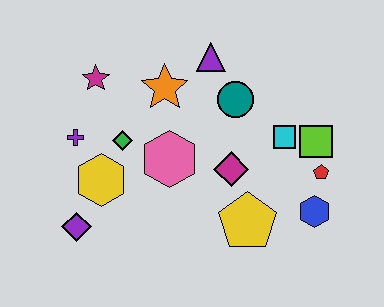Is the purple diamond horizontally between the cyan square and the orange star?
No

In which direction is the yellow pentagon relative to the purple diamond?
The yellow pentagon is to the right of the purple diamond.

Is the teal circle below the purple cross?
No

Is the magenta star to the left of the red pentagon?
Yes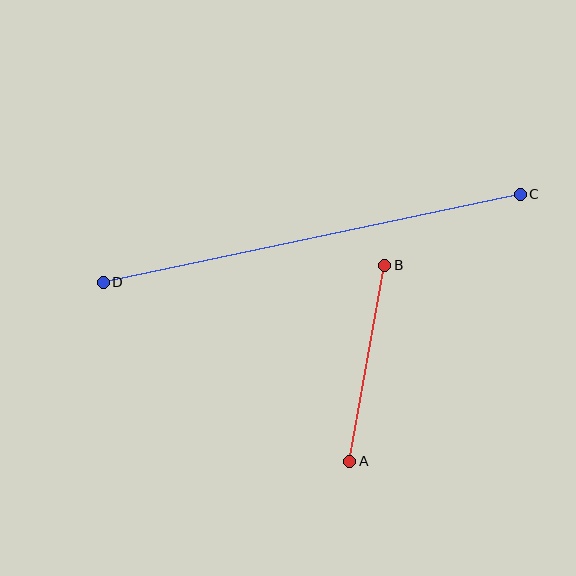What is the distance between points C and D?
The distance is approximately 426 pixels.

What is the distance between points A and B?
The distance is approximately 199 pixels.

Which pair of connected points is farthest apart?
Points C and D are farthest apart.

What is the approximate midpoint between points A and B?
The midpoint is at approximately (367, 363) pixels.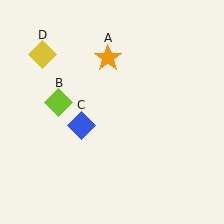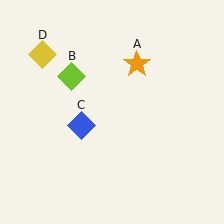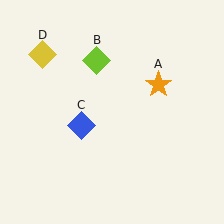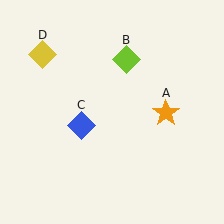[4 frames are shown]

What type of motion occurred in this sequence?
The orange star (object A), lime diamond (object B) rotated clockwise around the center of the scene.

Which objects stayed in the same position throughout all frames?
Blue diamond (object C) and yellow diamond (object D) remained stationary.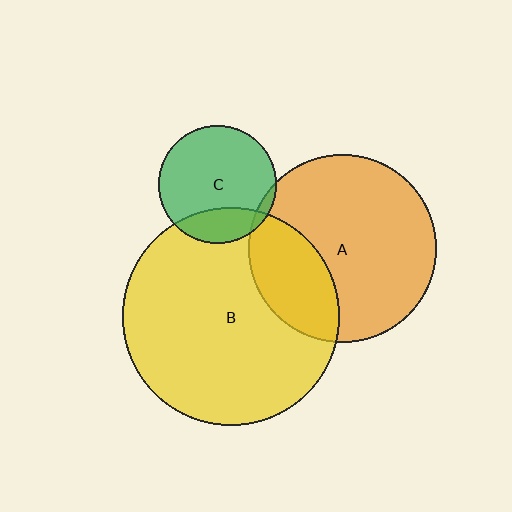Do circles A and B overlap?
Yes.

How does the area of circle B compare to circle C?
Approximately 3.4 times.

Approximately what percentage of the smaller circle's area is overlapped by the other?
Approximately 30%.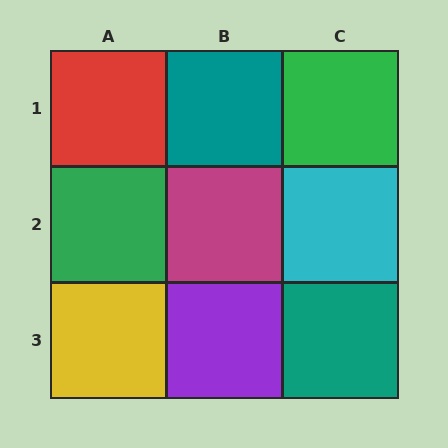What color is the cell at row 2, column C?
Cyan.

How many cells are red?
1 cell is red.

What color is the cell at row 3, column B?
Purple.